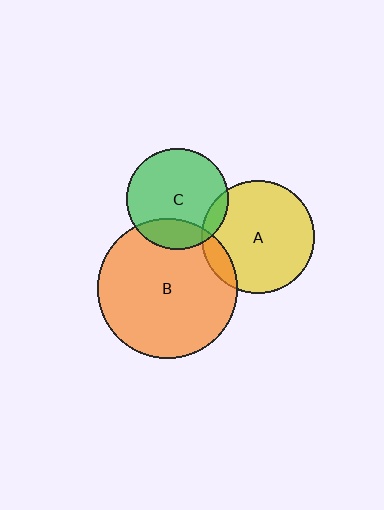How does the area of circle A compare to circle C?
Approximately 1.2 times.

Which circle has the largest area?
Circle B (orange).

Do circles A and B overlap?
Yes.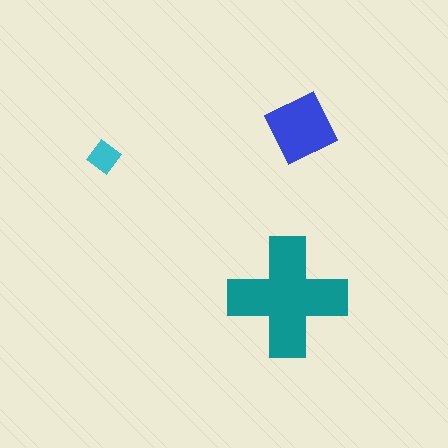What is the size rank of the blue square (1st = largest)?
2nd.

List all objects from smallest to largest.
The cyan diamond, the blue square, the teal cross.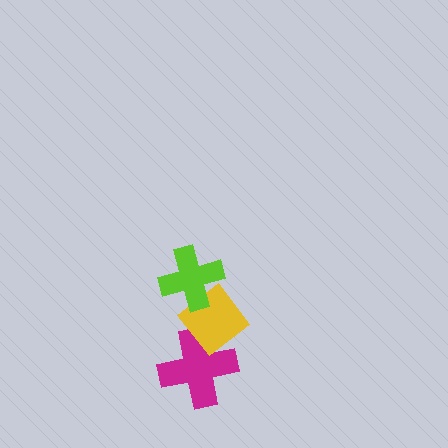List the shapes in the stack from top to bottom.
From top to bottom: the lime cross, the yellow diamond, the magenta cross.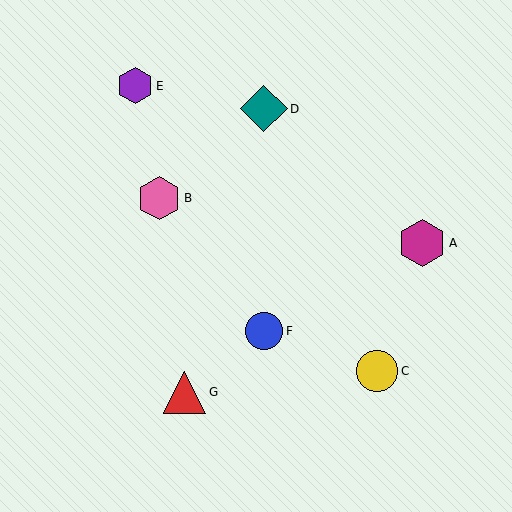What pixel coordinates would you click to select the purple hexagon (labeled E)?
Click at (135, 86) to select the purple hexagon E.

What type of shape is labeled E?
Shape E is a purple hexagon.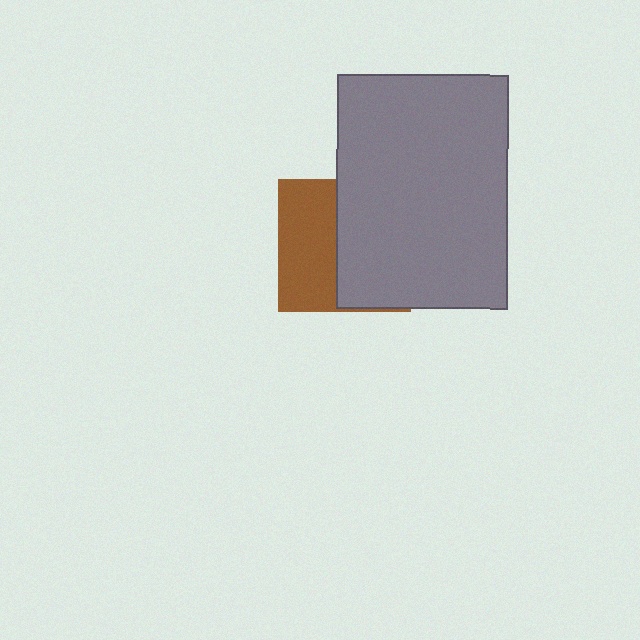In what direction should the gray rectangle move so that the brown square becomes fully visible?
The gray rectangle should move right. That is the shortest direction to clear the overlap and leave the brown square fully visible.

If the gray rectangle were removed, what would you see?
You would see the complete brown square.